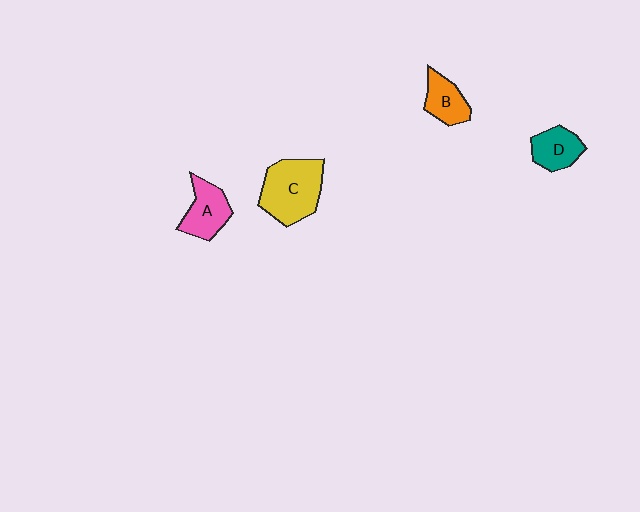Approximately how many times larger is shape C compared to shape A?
Approximately 1.6 times.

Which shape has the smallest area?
Shape B (orange).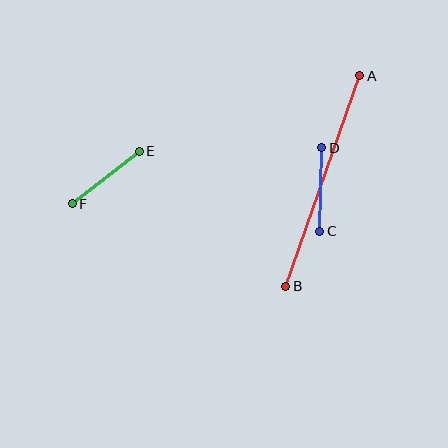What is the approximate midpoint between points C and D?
The midpoint is at approximately (321, 189) pixels.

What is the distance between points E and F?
The distance is approximately 85 pixels.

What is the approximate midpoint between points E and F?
The midpoint is at approximately (106, 178) pixels.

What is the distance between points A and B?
The distance is approximately 223 pixels.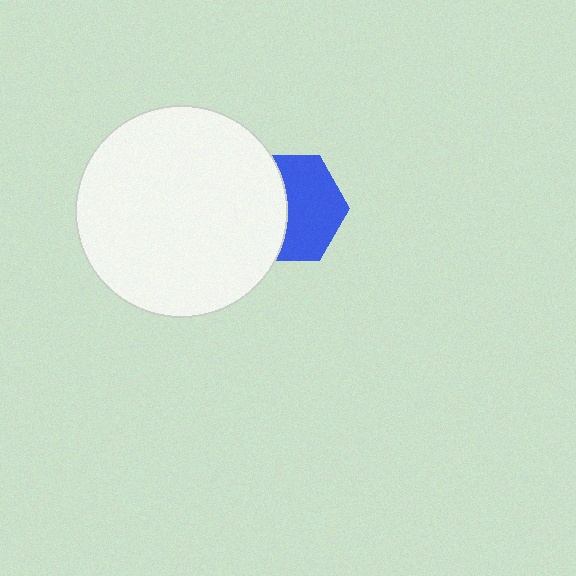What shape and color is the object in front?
The object in front is a white circle.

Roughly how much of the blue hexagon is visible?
About half of it is visible (roughly 56%).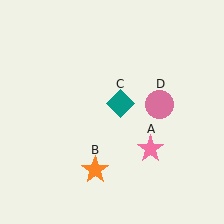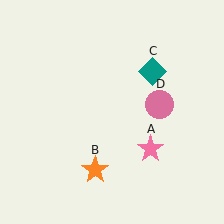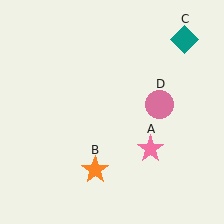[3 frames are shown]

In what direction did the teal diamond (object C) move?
The teal diamond (object C) moved up and to the right.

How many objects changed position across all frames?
1 object changed position: teal diamond (object C).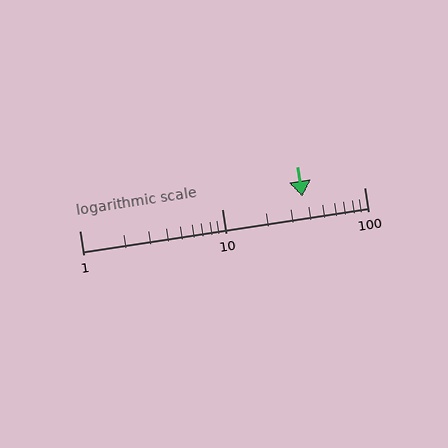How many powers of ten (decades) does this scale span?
The scale spans 2 decades, from 1 to 100.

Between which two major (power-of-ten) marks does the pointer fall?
The pointer is between 10 and 100.